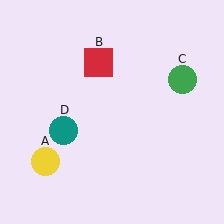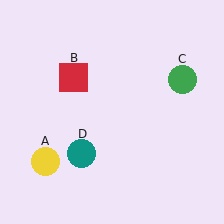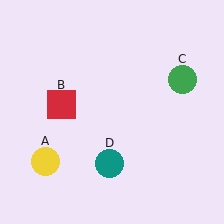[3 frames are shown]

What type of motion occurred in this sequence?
The red square (object B), teal circle (object D) rotated counterclockwise around the center of the scene.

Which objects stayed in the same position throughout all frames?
Yellow circle (object A) and green circle (object C) remained stationary.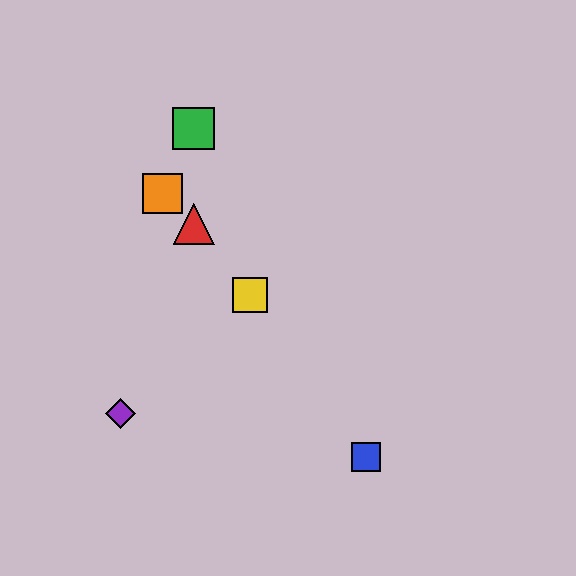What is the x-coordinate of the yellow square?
The yellow square is at x≈250.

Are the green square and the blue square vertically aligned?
No, the green square is at x≈194 and the blue square is at x≈366.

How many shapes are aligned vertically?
2 shapes (the red triangle, the green square) are aligned vertically.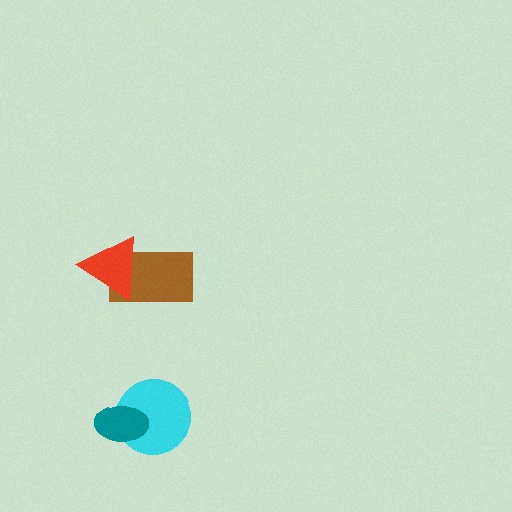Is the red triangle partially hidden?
No, no other shape covers it.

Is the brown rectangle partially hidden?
Yes, it is partially covered by another shape.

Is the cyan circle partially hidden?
Yes, it is partially covered by another shape.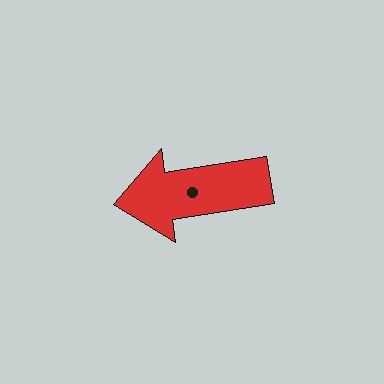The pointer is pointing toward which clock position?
Roughly 9 o'clock.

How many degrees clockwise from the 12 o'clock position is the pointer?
Approximately 261 degrees.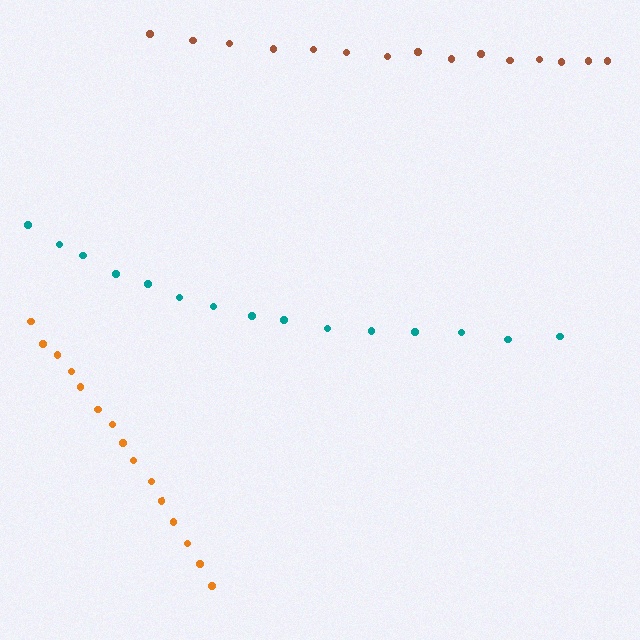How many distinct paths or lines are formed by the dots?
There are 3 distinct paths.